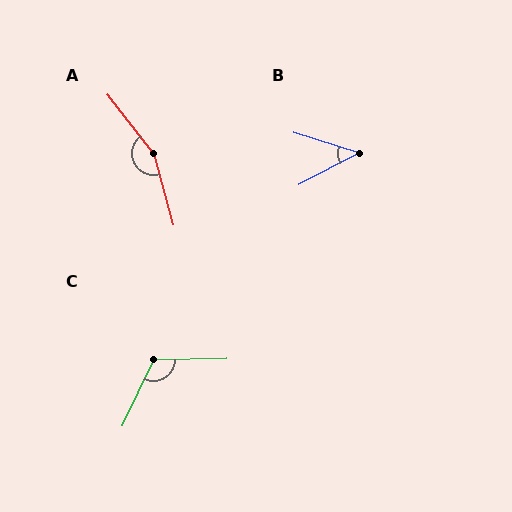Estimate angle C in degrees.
Approximately 116 degrees.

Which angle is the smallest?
B, at approximately 45 degrees.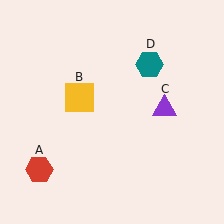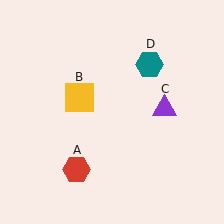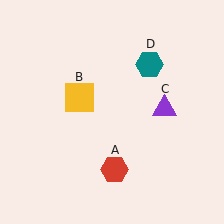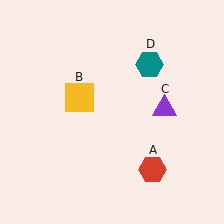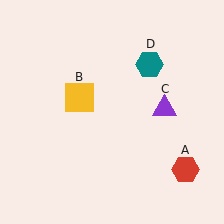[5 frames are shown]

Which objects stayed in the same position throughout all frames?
Yellow square (object B) and purple triangle (object C) and teal hexagon (object D) remained stationary.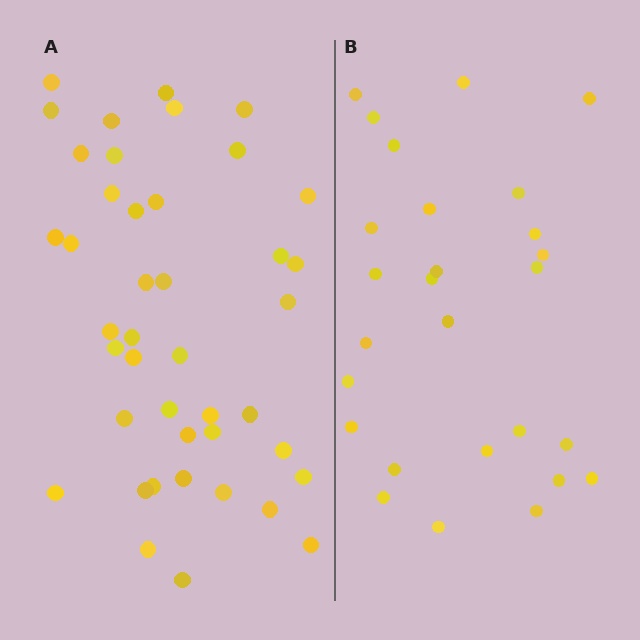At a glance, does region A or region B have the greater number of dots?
Region A (the left region) has more dots.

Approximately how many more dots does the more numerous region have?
Region A has approximately 15 more dots than region B.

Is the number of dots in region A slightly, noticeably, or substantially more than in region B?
Region A has substantially more. The ratio is roughly 1.6 to 1.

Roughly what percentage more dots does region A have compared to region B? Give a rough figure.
About 55% more.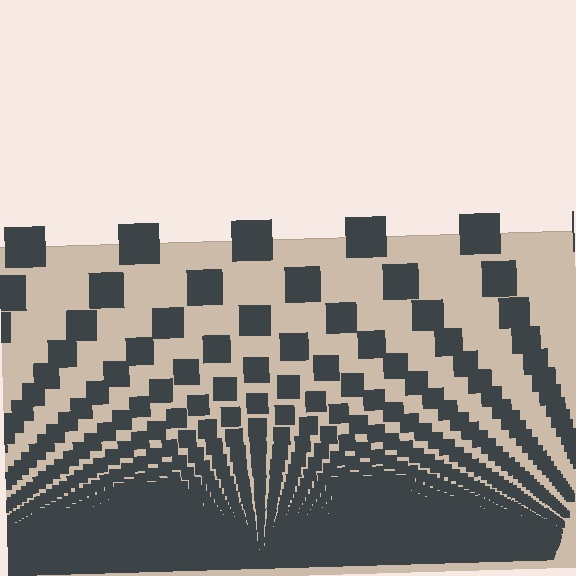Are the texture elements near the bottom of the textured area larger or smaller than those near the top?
Smaller. The gradient is inverted — elements near the bottom are smaller and denser.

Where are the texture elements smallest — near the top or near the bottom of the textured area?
Near the bottom.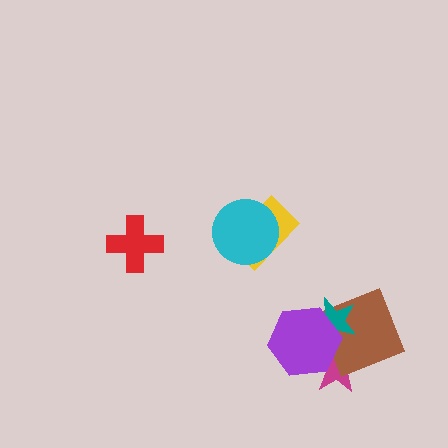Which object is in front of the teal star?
The purple hexagon is in front of the teal star.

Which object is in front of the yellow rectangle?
The cyan circle is in front of the yellow rectangle.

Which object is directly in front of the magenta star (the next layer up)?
The brown diamond is directly in front of the magenta star.